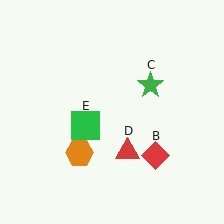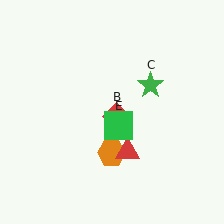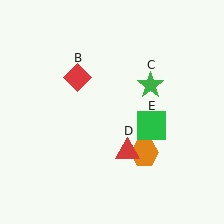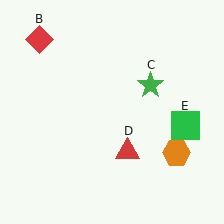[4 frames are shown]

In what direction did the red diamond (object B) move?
The red diamond (object B) moved up and to the left.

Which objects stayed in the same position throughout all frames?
Green star (object C) and red triangle (object D) remained stationary.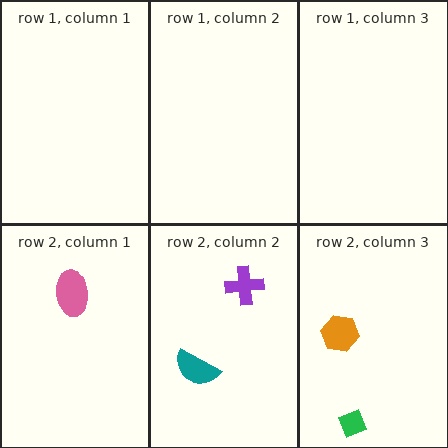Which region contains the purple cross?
The row 2, column 2 region.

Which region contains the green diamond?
The row 2, column 3 region.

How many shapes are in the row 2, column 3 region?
2.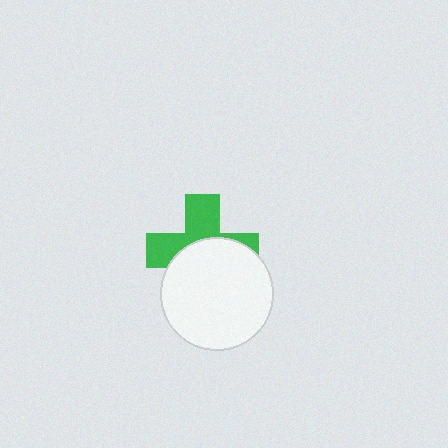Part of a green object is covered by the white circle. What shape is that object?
It is a cross.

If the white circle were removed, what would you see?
You would see the complete green cross.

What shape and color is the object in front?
The object in front is a white circle.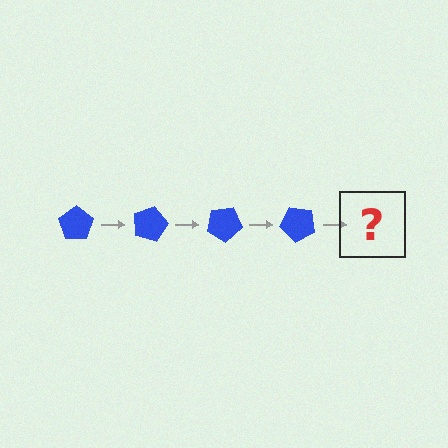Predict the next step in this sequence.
The next step is a blue pentagon rotated 60 degrees.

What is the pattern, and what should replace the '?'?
The pattern is that the pentagon rotates 15 degrees each step. The '?' should be a blue pentagon rotated 60 degrees.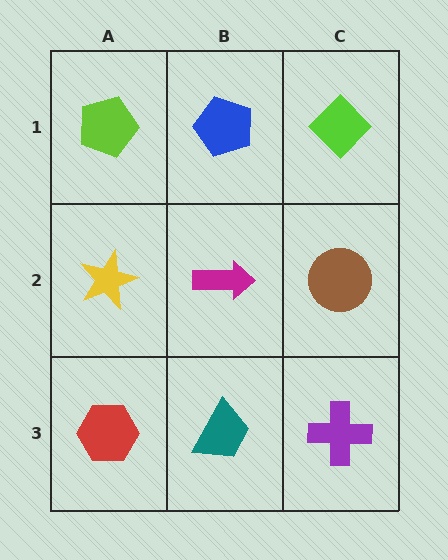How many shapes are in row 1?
3 shapes.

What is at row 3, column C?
A purple cross.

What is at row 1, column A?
A lime pentagon.